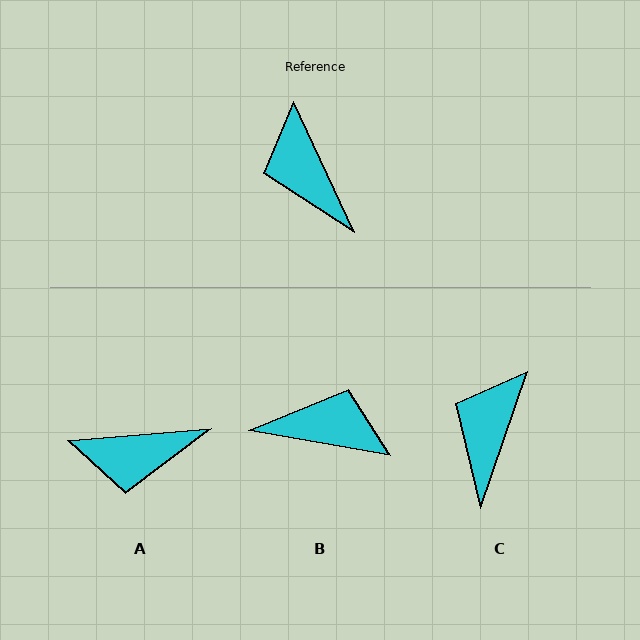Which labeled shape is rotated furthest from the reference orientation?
B, about 125 degrees away.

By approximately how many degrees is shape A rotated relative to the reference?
Approximately 70 degrees counter-clockwise.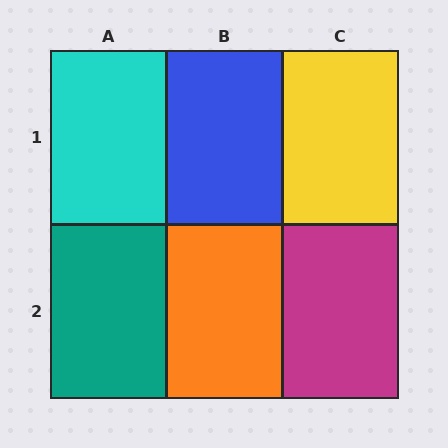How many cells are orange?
1 cell is orange.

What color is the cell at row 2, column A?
Teal.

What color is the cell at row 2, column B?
Orange.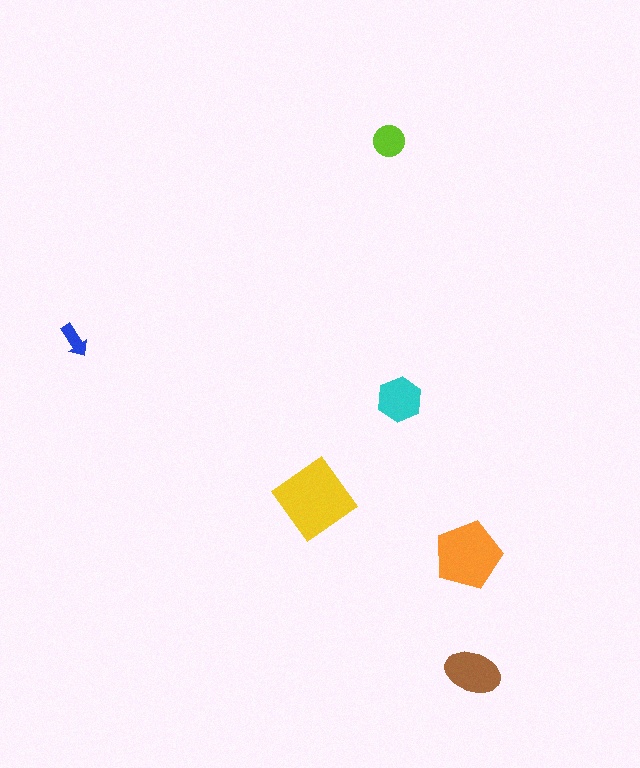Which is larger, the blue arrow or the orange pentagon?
The orange pentagon.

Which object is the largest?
The yellow diamond.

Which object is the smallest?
The blue arrow.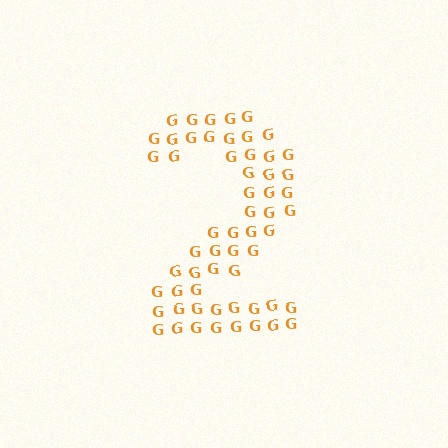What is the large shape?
The large shape is the digit 2.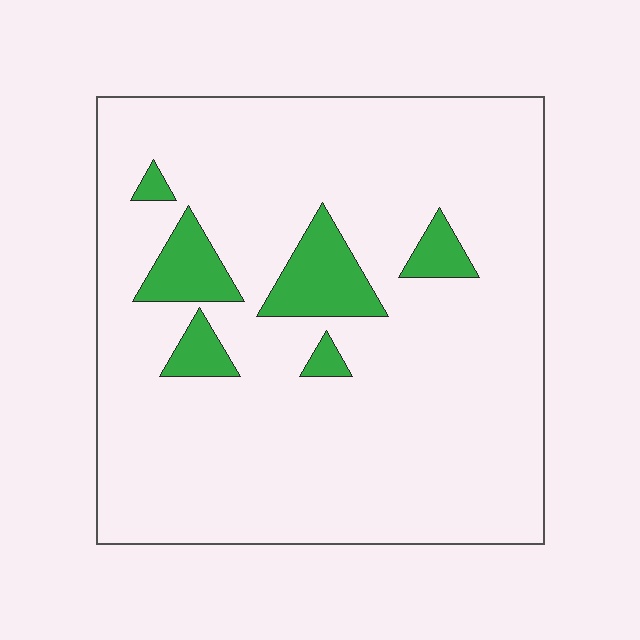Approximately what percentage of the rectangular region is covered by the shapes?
Approximately 10%.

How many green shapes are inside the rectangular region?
6.